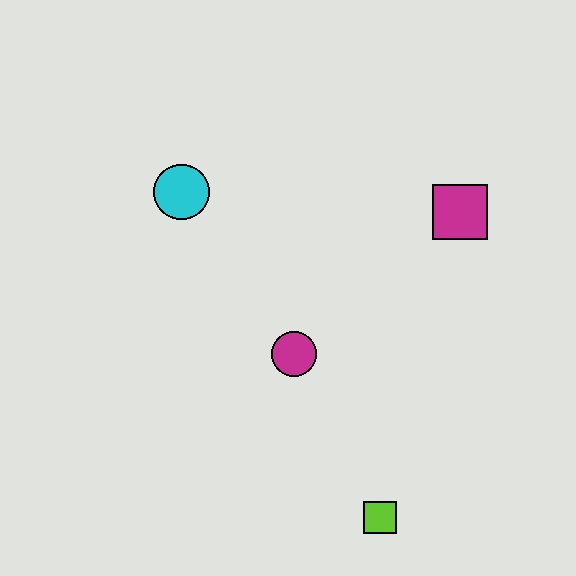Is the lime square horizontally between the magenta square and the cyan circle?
Yes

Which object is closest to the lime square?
The magenta circle is closest to the lime square.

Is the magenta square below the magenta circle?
No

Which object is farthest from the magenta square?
The lime square is farthest from the magenta square.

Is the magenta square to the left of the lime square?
No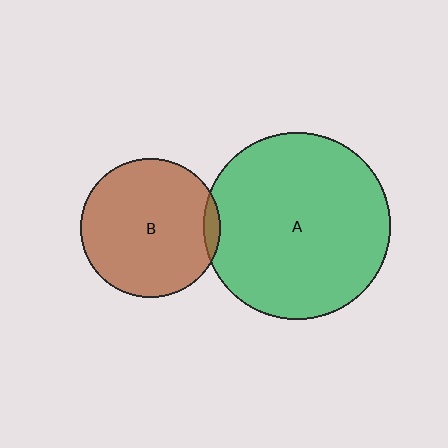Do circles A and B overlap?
Yes.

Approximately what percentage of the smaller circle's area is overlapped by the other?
Approximately 5%.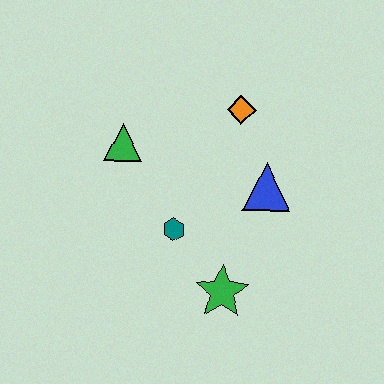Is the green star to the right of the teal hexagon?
Yes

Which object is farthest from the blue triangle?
The green triangle is farthest from the blue triangle.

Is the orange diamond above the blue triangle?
Yes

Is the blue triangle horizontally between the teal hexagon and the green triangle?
No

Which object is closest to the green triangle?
The teal hexagon is closest to the green triangle.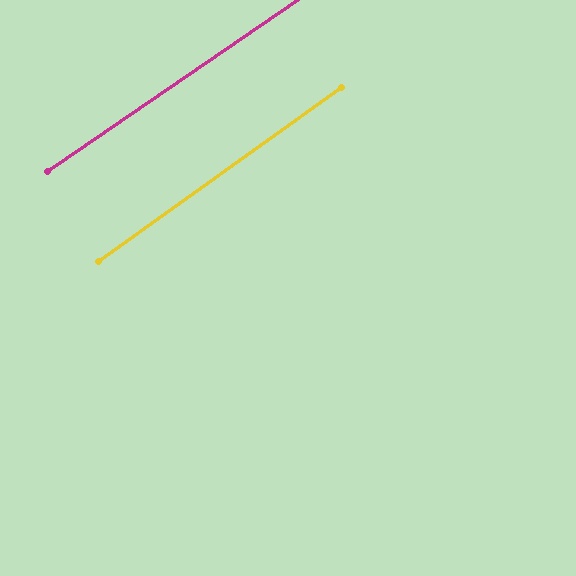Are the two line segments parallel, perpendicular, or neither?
Parallel — their directions differ by only 1.0°.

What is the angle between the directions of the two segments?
Approximately 1 degree.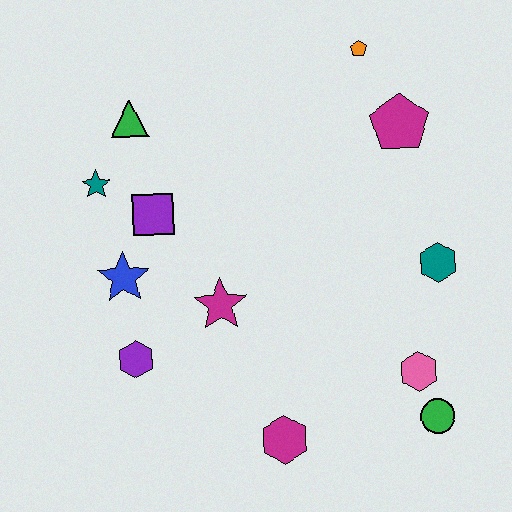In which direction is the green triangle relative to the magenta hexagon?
The green triangle is above the magenta hexagon.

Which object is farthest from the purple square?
The green circle is farthest from the purple square.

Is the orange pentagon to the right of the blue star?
Yes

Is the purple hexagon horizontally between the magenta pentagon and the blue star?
Yes